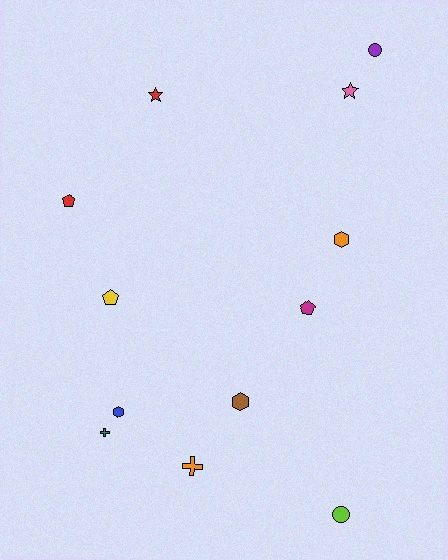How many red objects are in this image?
There are 2 red objects.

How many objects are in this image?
There are 12 objects.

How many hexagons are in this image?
There are 3 hexagons.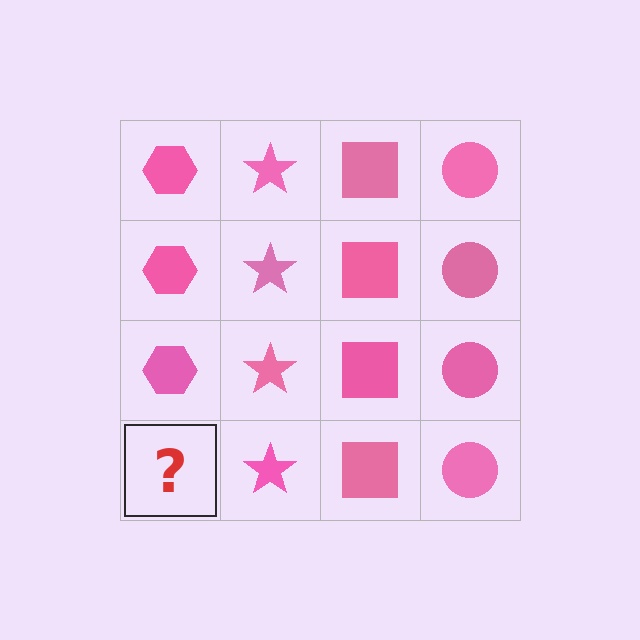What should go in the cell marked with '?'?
The missing cell should contain a pink hexagon.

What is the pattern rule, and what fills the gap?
The rule is that each column has a consistent shape. The gap should be filled with a pink hexagon.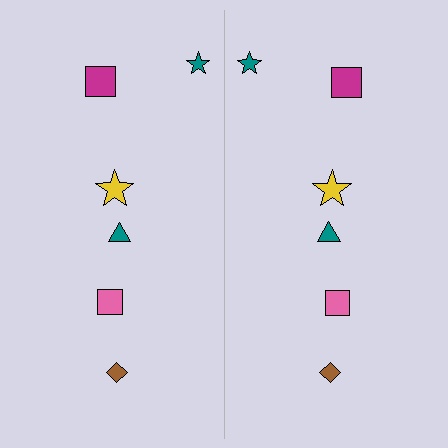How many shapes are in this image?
There are 12 shapes in this image.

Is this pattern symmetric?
Yes, this pattern has bilateral (reflection) symmetry.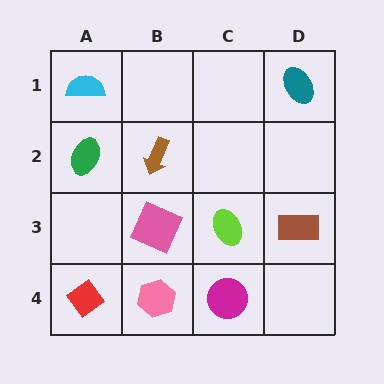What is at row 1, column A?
A cyan semicircle.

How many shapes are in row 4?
3 shapes.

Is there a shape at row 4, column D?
No, that cell is empty.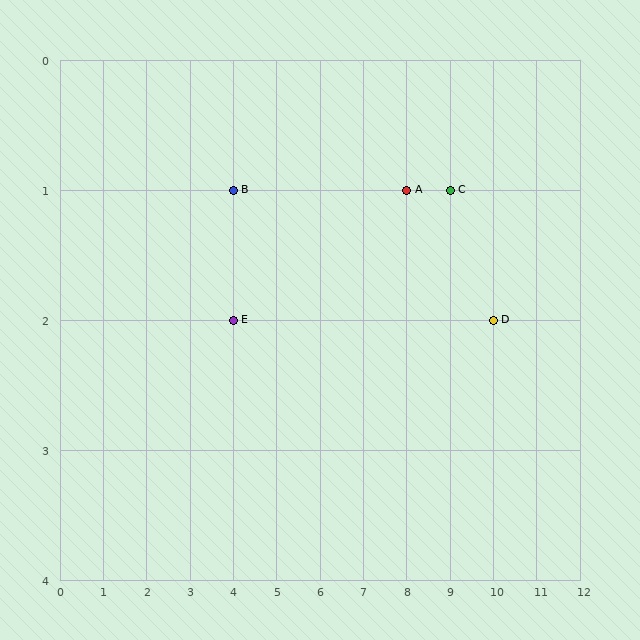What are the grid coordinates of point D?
Point D is at grid coordinates (10, 2).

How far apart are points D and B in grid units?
Points D and B are 6 columns and 1 row apart (about 6.1 grid units diagonally).